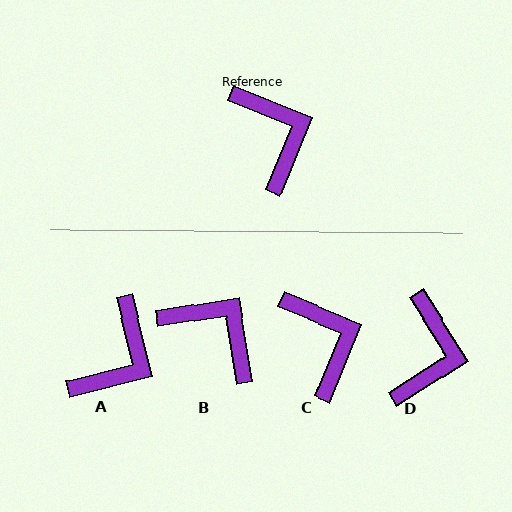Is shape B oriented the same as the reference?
No, it is off by about 31 degrees.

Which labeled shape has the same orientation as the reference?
C.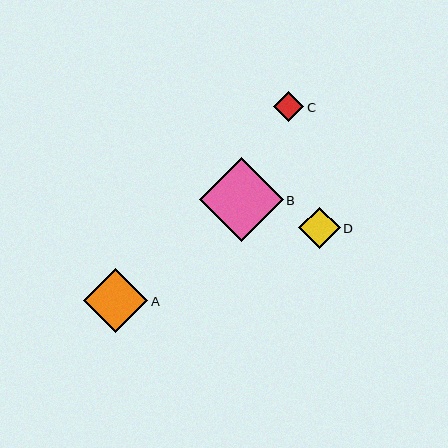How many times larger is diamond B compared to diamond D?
Diamond B is approximately 2.0 times the size of diamond D.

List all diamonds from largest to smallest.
From largest to smallest: B, A, D, C.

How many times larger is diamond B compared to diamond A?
Diamond B is approximately 1.3 times the size of diamond A.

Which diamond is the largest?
Diamond B is the largest with a size of approximately 84 pixels.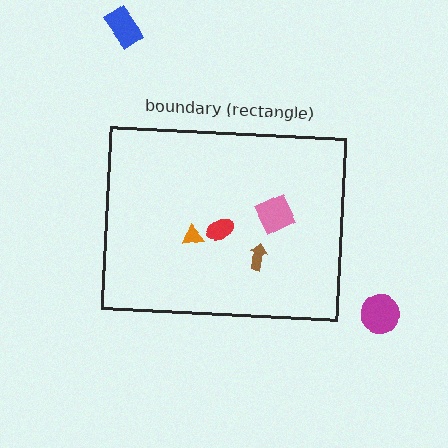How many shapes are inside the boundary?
4 inside, 2 outside.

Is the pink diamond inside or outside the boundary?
Inside.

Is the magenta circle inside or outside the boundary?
Outside.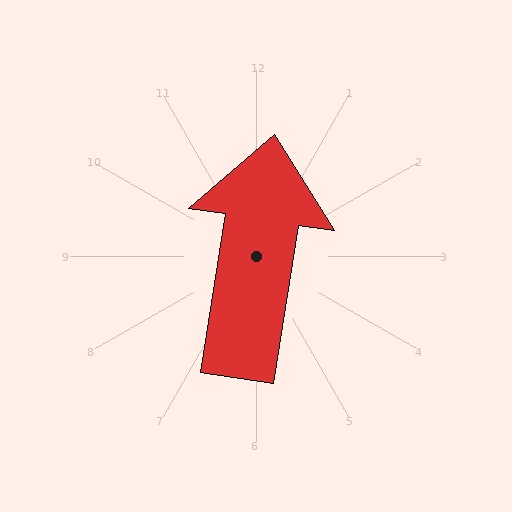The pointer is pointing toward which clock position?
Roughly 12 o'clock.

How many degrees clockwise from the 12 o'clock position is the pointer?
Approximately 9 degrees.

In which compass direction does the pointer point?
North.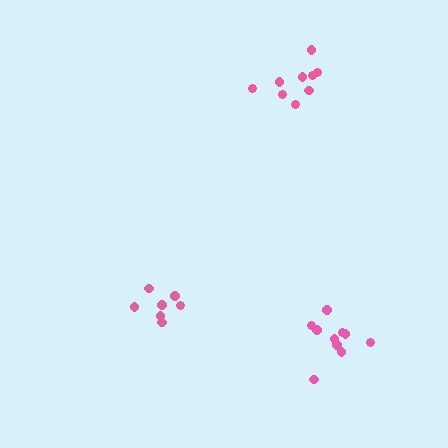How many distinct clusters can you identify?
There are 3 distinct clusters.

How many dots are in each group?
Group 1: 9 dots, Group 2: 7 dots, Group 3: 10 dots (26 total).